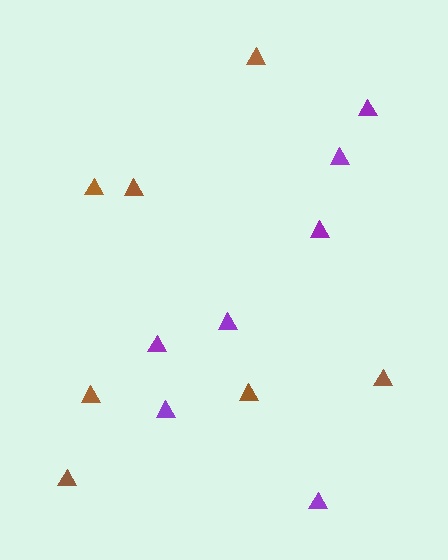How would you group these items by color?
There are 2 groups: one group of brown triangles (7) and one group of purple triangles (7).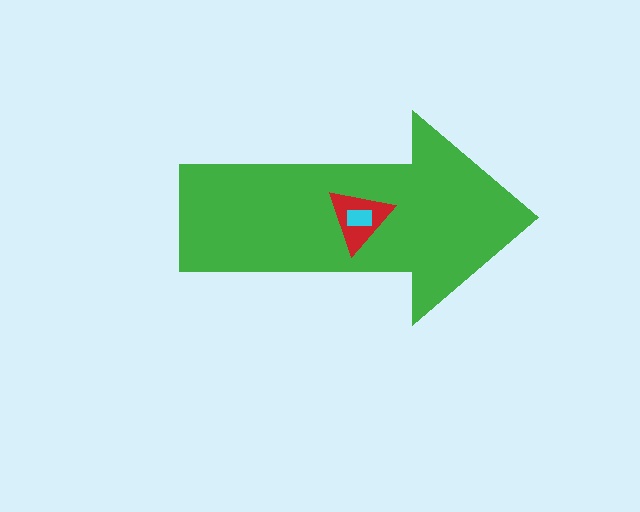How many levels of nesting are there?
3.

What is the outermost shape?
The green arrow.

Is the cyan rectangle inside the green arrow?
Yes.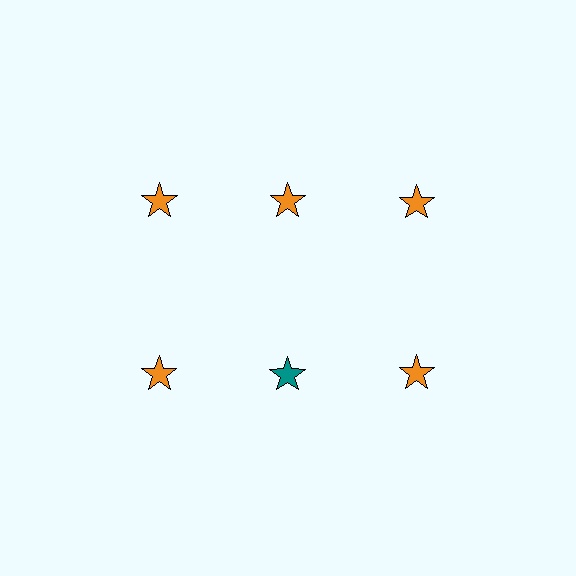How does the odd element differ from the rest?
It has a different color: teal instead of orange.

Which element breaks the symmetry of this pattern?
The teal star in the second row, second from left column breaks the symmetry. All other shapes are orange stars.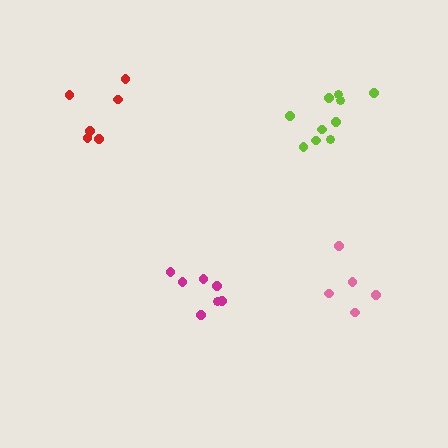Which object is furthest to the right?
The pink cluster is rightmost.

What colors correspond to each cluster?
The clusters are colored: magenta, lime, pink, red.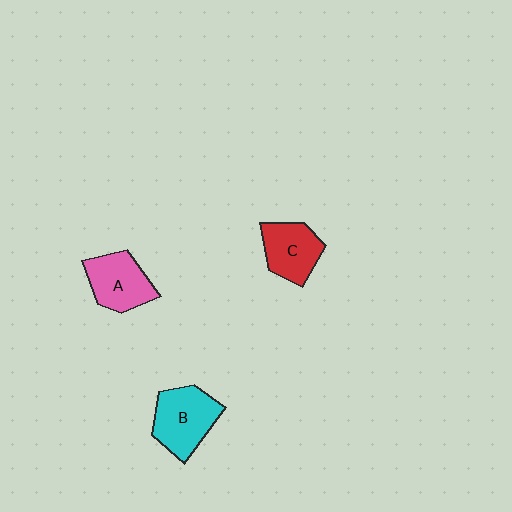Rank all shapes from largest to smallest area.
From largest to smallest: B (cyan), A (pink), C (red).